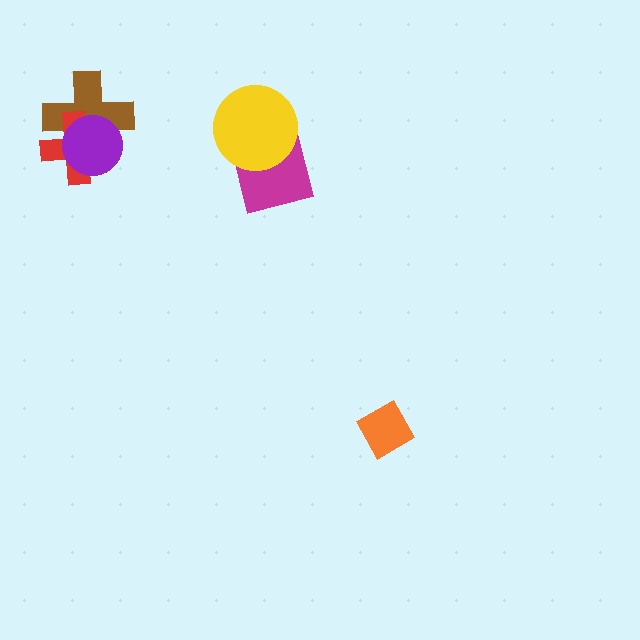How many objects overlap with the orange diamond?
0 objects overlap with the orange diamond.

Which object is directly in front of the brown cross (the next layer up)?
The red cross is directly in front of the brown cross.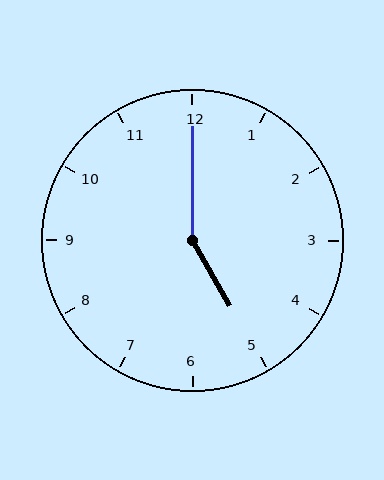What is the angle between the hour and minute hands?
Approximately 150 degrees.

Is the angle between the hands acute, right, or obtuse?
It is obtuse.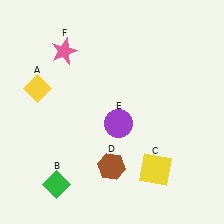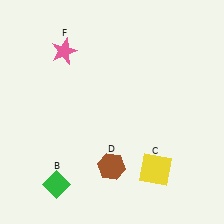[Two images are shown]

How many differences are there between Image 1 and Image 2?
There are 2 differences between the two images.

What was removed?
The purple circle (E), the yellow diamond (A) were removed in Image 2.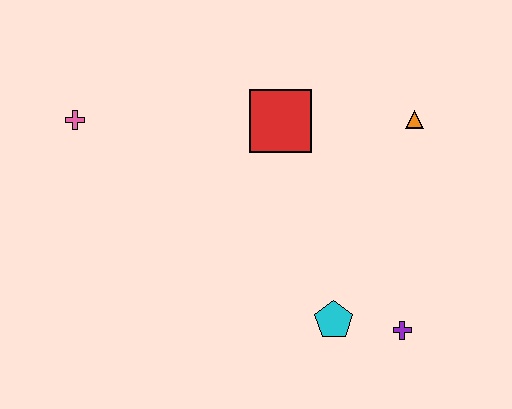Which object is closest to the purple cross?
The cyan pentagon is closest to the purple cross.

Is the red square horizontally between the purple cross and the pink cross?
Yes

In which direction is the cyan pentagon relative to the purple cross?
The cyan pentagon is to the left of the purple cross.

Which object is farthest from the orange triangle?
The pink cross is farthest from the orange triangle.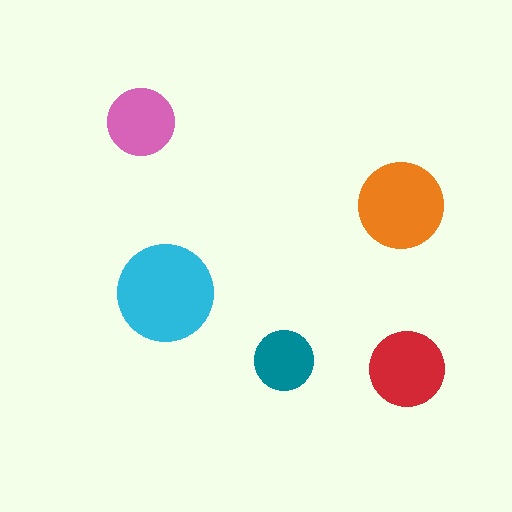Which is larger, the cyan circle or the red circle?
The cyan one.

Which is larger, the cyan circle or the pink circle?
The cyan one.